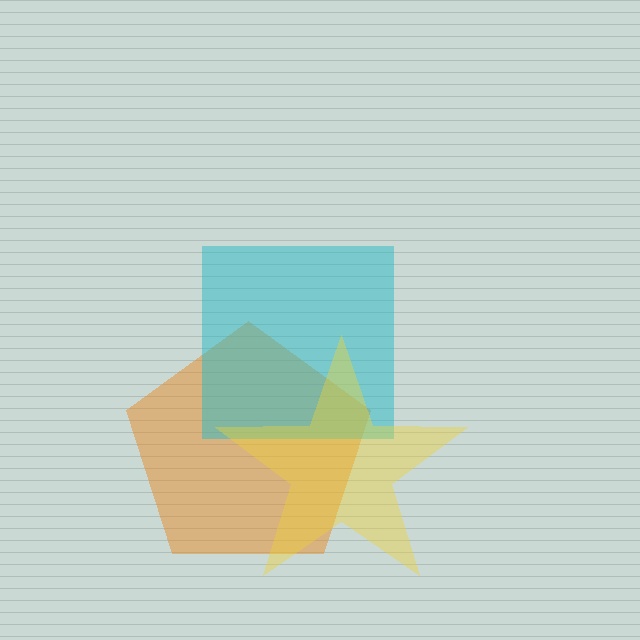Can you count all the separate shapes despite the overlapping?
Yes, there are 3 separate shapes.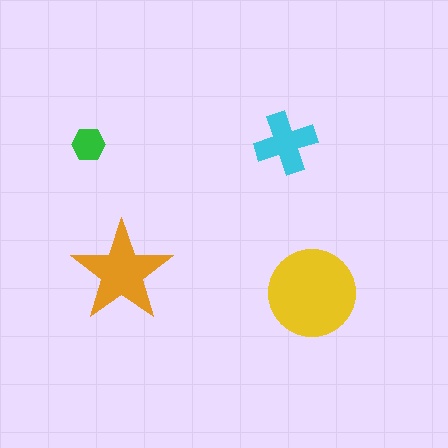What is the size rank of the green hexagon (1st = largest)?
4th.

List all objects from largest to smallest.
The yellow circle, the orange star, the cyan cross, the green hexagon.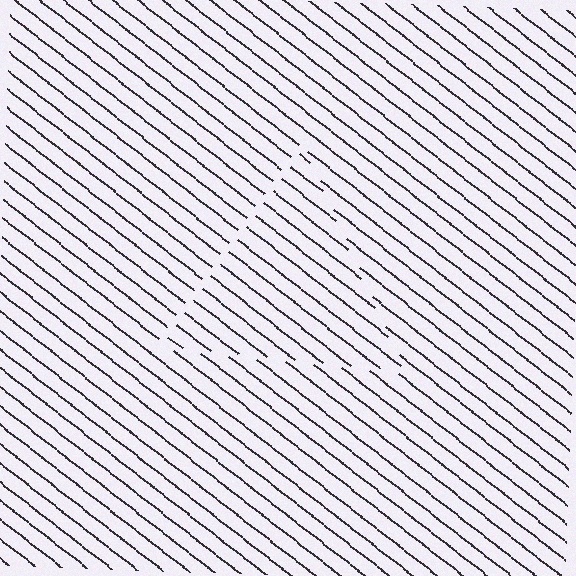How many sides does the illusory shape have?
3 sides — the line-ends trace a triangle.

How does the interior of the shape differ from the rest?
The interior of the shape contains the same grating, shifted by half a period — the contour is defined by the phase discontinuity where line-ends from the inner and outer gratings abut.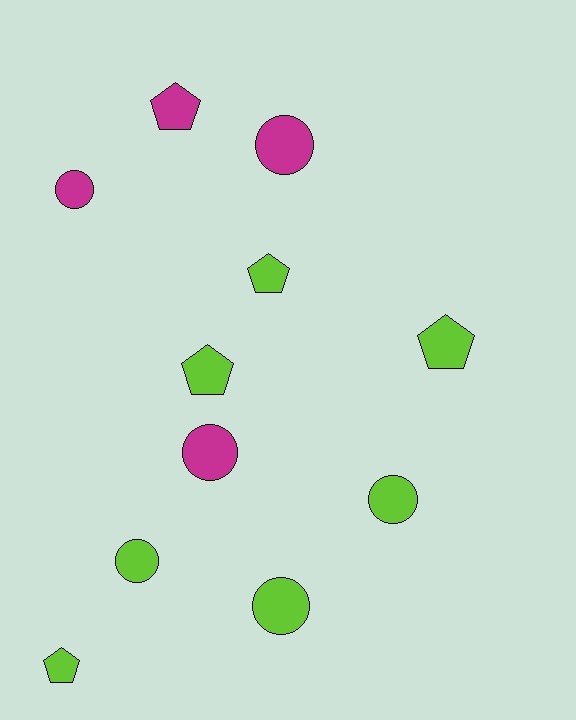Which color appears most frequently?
Lime, with 7 objects.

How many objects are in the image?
There are 11 objects.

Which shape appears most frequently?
Circle, with 6 objects.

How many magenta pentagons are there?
There is 1 magenta pentagon.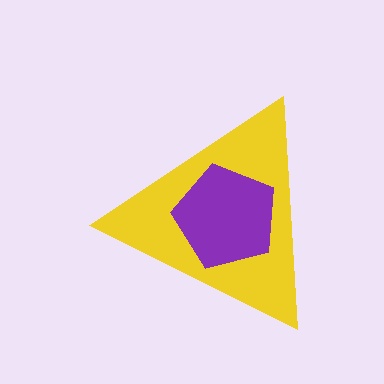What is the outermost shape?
The yellow triangle.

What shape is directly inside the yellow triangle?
The purple pentagon.